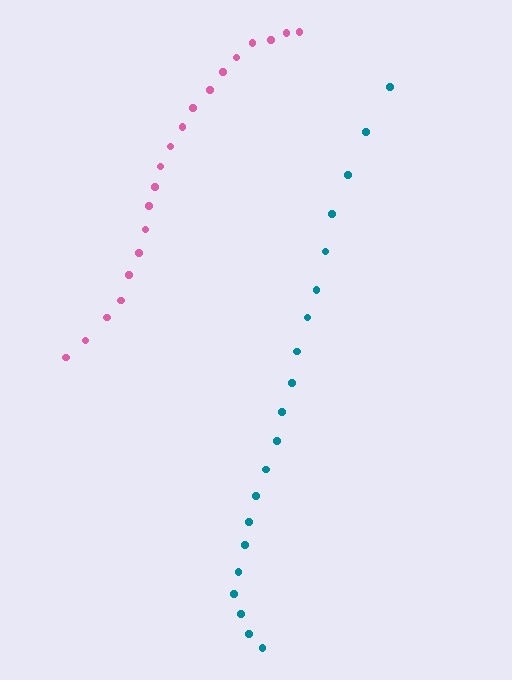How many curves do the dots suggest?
There are 2 distinct paths.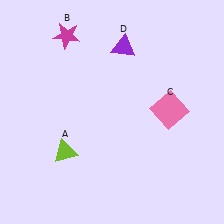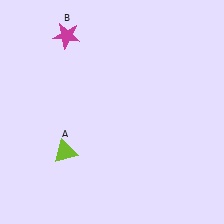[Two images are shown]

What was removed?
The pink square (C), the purple triangle (D) were removed in Image 2.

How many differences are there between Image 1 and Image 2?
There are 2 differences between the two images.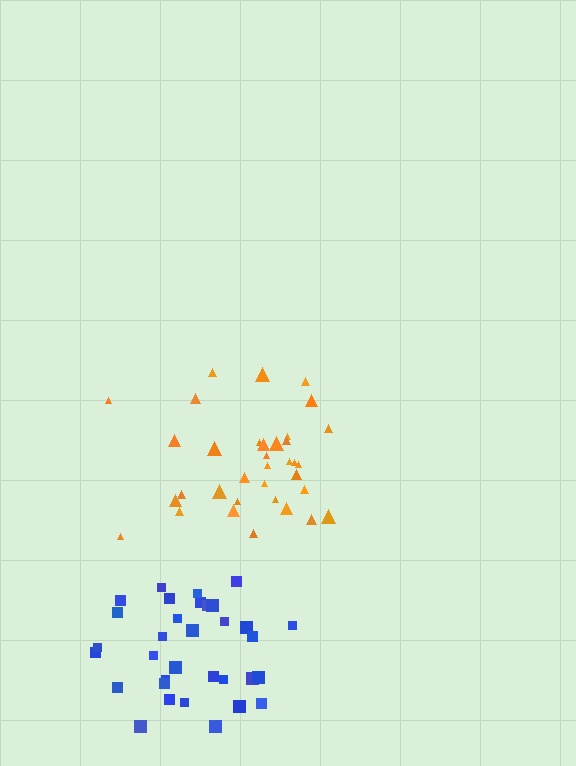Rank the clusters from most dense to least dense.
blue, orange.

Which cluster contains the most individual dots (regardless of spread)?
Orange (35).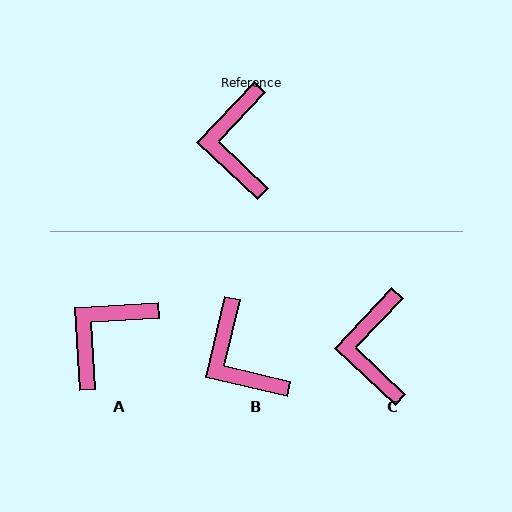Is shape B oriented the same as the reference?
No, it is off by about 30 degrees.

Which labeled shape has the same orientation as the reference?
C.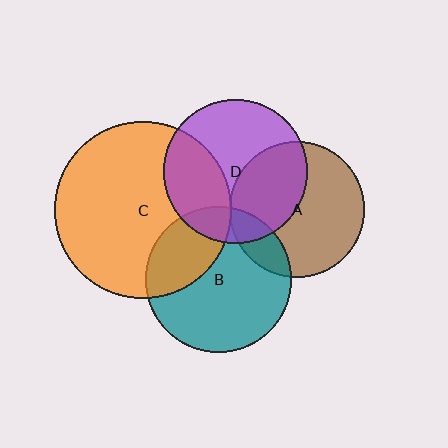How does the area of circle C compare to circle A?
Approximately 1.7 times.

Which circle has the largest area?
Circle C (orange).